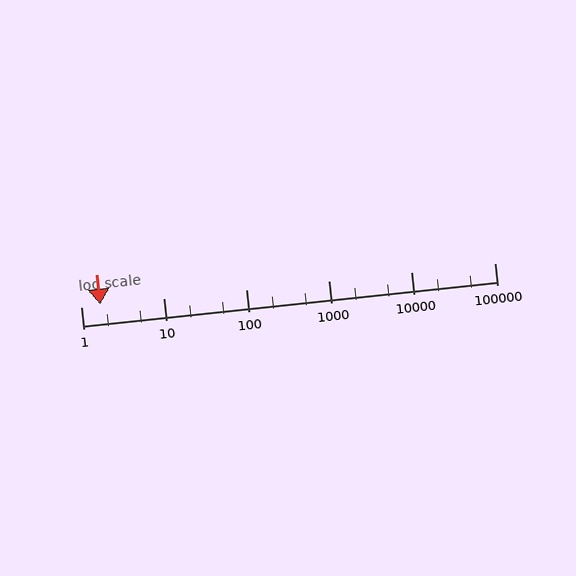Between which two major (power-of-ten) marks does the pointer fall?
The pointer is between 1 and 10.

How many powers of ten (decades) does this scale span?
The scale spans 5 decades, from 1 to 100000.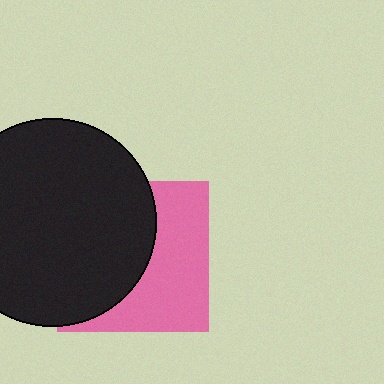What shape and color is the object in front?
The object in front is a black circle.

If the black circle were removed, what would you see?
You would see the complete pink square.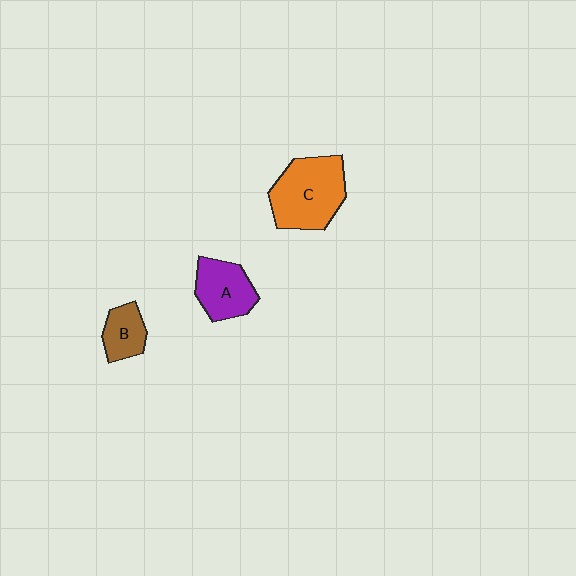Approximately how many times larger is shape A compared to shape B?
Approximately 1.4 times.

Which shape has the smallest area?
Shape B (brown).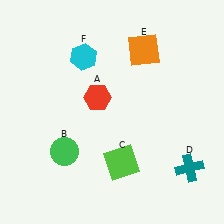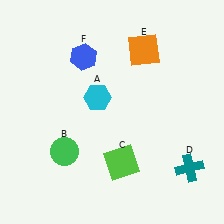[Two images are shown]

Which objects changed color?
A changed from red to cyan. F changed from cyan to blue.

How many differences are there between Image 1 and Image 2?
There are 2 differences between the two images.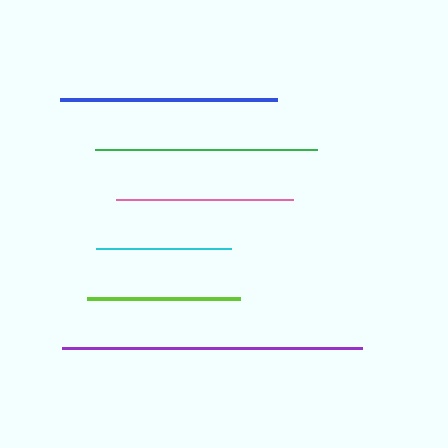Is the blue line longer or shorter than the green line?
The green line is longer than the blue line.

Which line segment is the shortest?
The cyan line is the shortest at approximately 135 pixels.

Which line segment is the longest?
The purple line is the longest at approximately 300 pixels.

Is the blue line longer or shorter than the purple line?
The purple line is longer than the blue line.